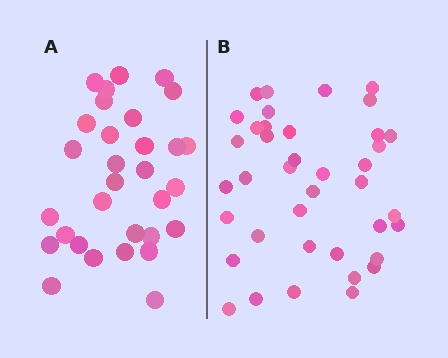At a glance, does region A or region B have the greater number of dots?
Region B (the right region) has more dots.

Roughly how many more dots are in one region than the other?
Region B has roughly 8 or so more dots than region A.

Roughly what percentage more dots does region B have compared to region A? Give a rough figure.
About 25% more.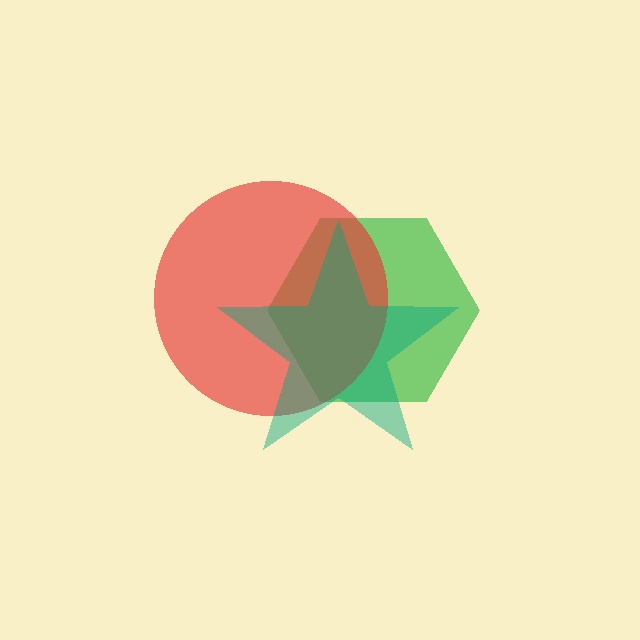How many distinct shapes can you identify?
There are 3 distinct shapes: a green hexagon, a red circle, a teal star.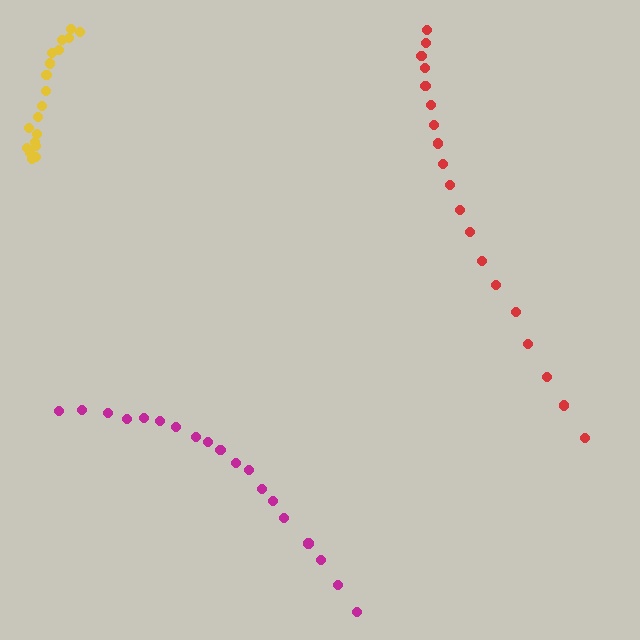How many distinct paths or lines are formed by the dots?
There are 3 distinct paths.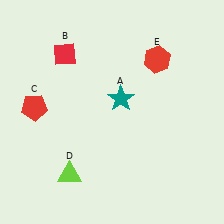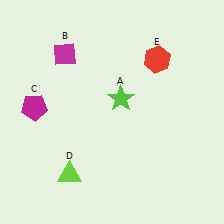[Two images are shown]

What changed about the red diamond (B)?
In Image 1, B is red. In Image 2, it changed to magenta.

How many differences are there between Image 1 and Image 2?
There are 3 differences between the two images.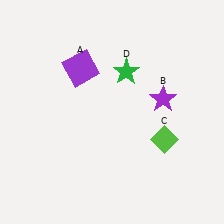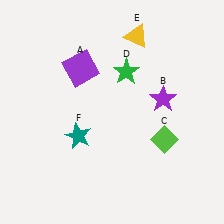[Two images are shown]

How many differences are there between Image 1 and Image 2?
There are 2 differences between the two images.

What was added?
A yellow triangle (E), a teal star (F) were added in Image 2.